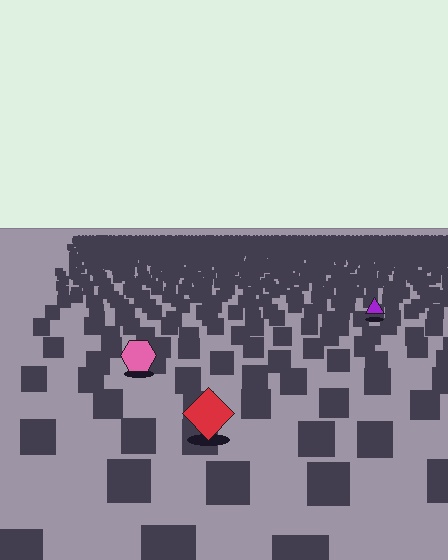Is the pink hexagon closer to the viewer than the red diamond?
No. The red diamond is closer — you can tell from the texture gradient: the ground texture is coarser near it.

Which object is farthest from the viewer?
The purple triangle is farthest from the viewer. It appears smaller and the ground texture around it is denser.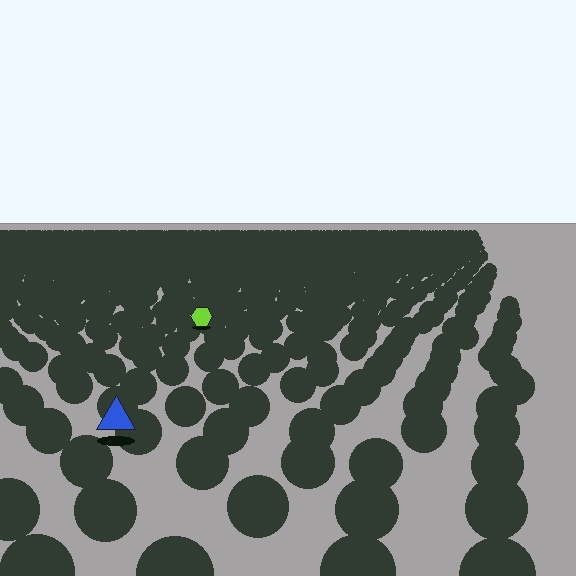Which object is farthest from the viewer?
The lime hexagon is farthest from the viewer. It appears smaller and the ground texture around it is denser.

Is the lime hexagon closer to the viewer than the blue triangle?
No. The blue triangle is closer — you can tell from the texture gradient: the ground texture is coarser near it.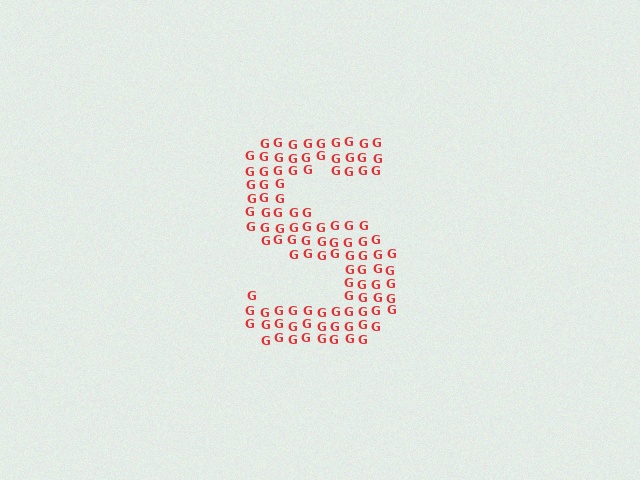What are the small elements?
The small elements are letter G's.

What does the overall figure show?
The overall figure shows the letter S.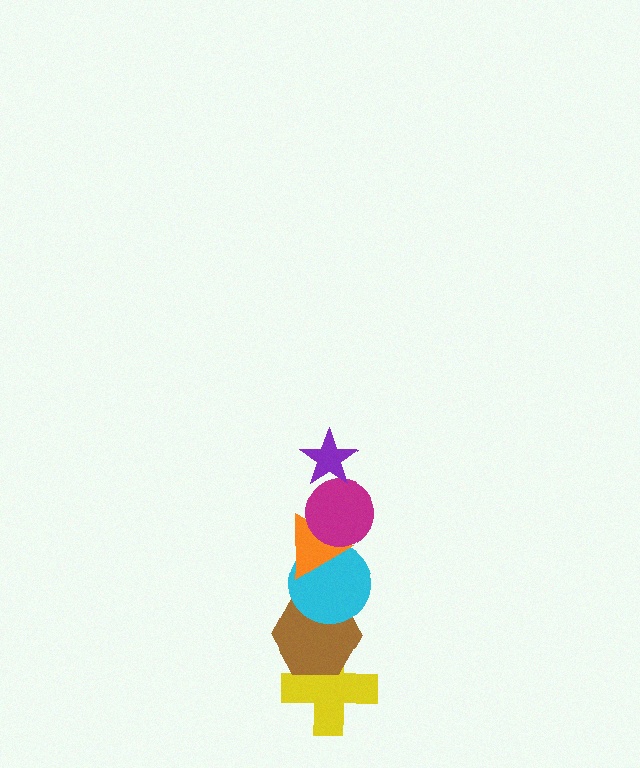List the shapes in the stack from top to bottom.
From top to bottom: the purple star, the magenta circle, the orange triangle, the cyan circle, the brown hexagon, the yellow cross.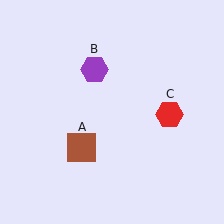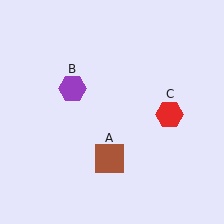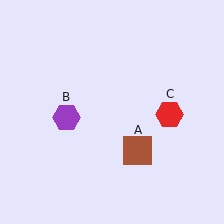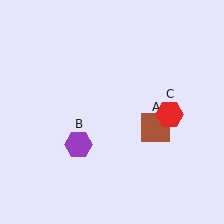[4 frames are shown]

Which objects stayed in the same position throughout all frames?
Red hexagon (object C) remained stationary.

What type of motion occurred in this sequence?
The brown square (object A), purple hexagon (object B) rotated counterclockwise around the center of the scene.